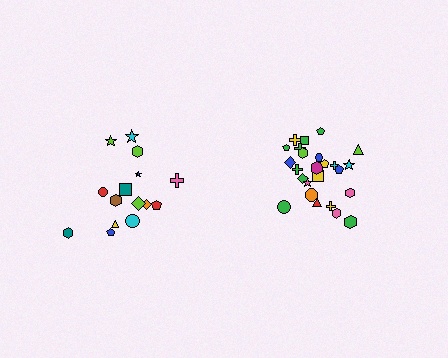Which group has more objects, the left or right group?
The right group.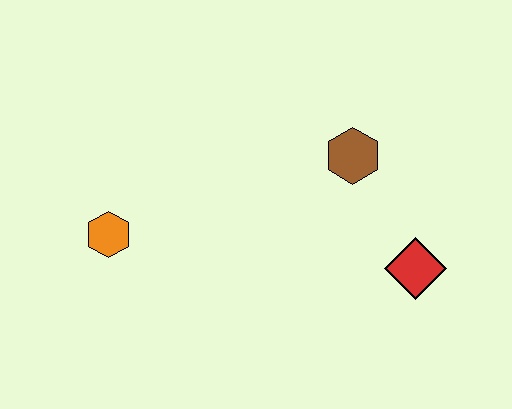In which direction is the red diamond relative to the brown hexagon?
The red diamond is below the brown hexagon.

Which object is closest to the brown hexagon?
The red diamond is closest to the brown hexagon.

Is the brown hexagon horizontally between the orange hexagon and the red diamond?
Yes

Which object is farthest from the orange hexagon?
The red diamond is farthest from the orange hexagon.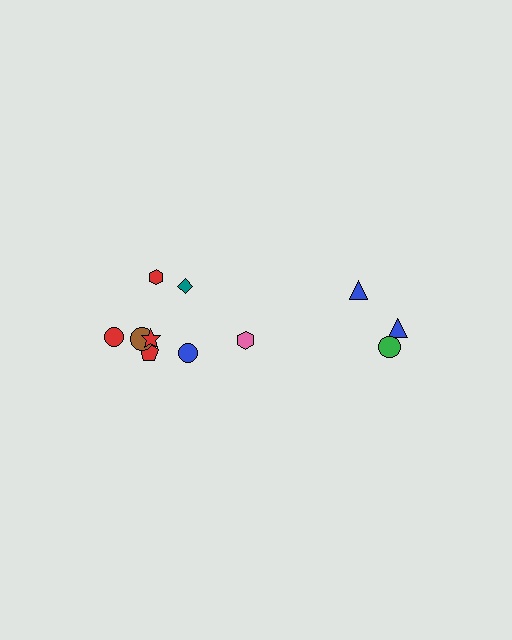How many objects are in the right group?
There are 3 objects.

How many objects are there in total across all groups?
There are 11 objects.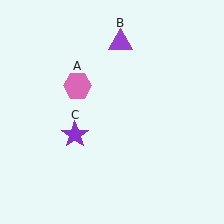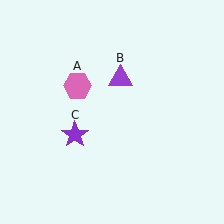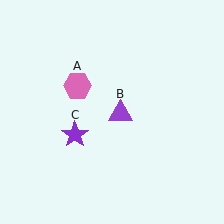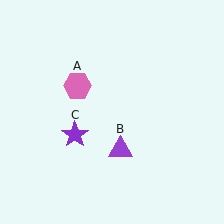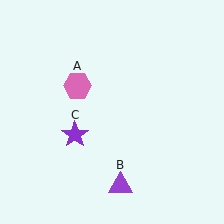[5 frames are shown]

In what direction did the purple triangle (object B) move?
The purple triangle (object B) moved down.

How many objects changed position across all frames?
1 object changed position: purple triangle (object B).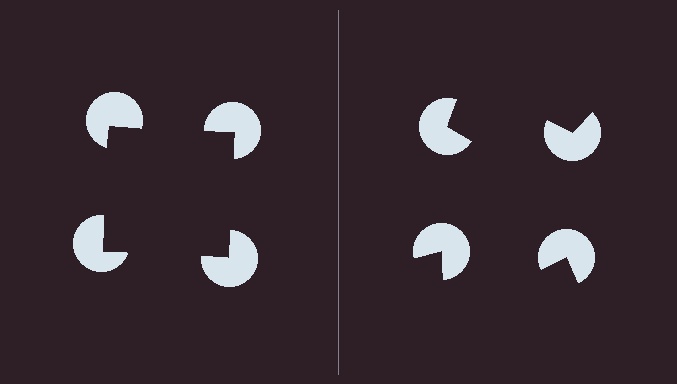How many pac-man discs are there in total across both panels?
8 — 4 on each side.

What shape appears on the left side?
An illusory square.